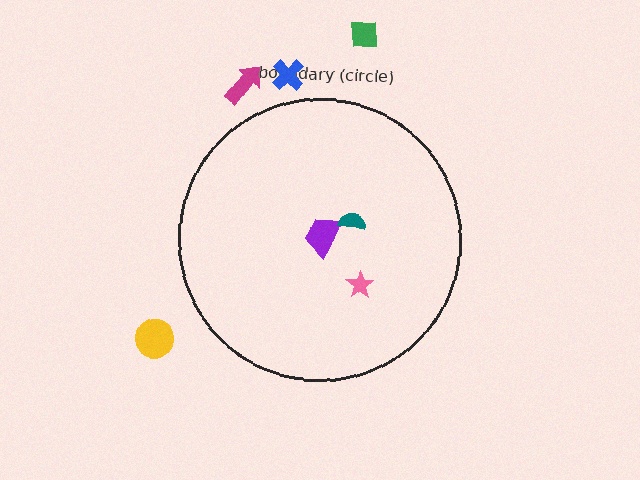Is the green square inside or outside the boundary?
Outside.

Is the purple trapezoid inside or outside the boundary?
Inside.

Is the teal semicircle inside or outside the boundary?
Inside.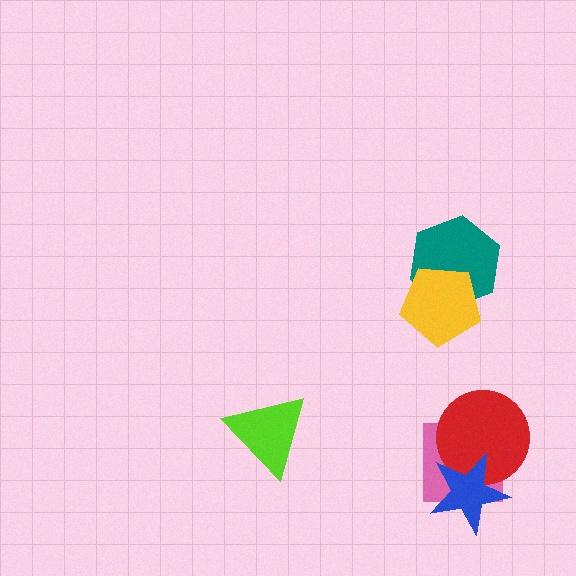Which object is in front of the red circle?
The blue star is in front of the red circle.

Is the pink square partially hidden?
Yes, it is partially covered by another shape.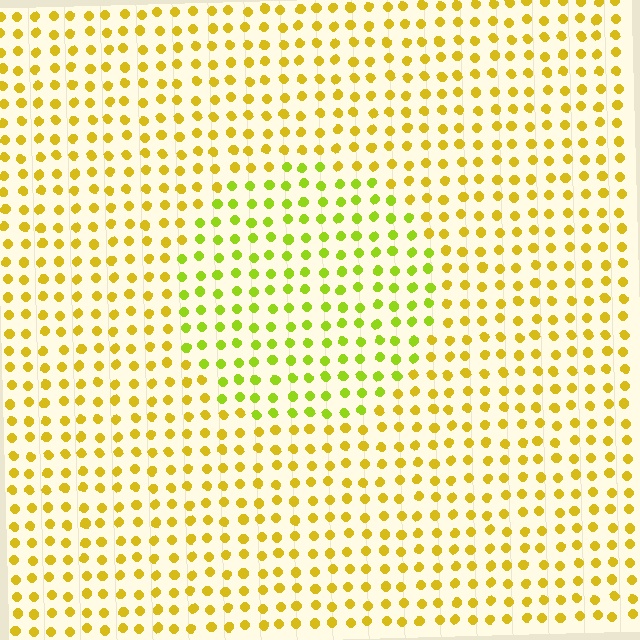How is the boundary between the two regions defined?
The boundary is defined purely by a slight shift in hue (about 31 degrees). Spacing, size, and orientation are identical on both sides.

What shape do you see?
I see a circle.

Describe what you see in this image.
The image is filled with small yellow elements in a uniform arrangement. A circle-shaped region is visible where the elements are tinted to a slightly different hue, forming a subtle color boundary.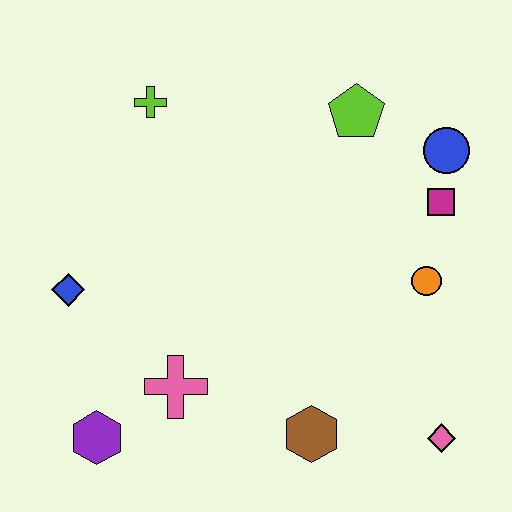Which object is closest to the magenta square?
The blue circle is closest to the magenta square.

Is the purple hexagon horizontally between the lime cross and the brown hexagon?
No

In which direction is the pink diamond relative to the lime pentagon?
The pink diamond is below the lime pentagon.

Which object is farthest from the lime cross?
The pink diamond is farthest from the lime cross.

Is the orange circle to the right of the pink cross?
Yes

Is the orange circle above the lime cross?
No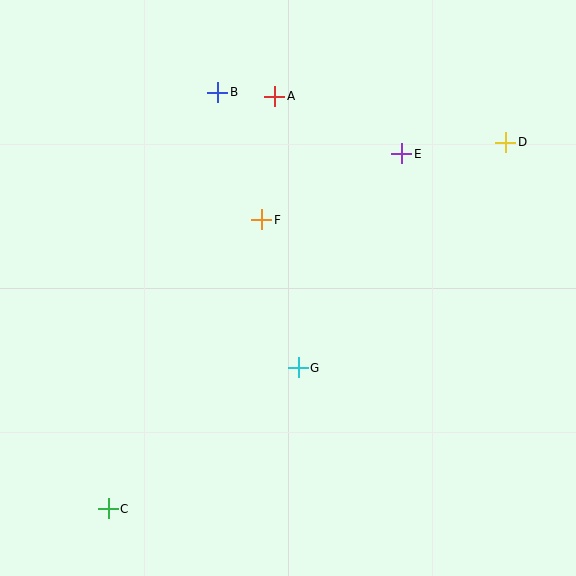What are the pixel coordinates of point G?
Point G is at (298, 368).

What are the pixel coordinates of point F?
Point F is at (262, 220).